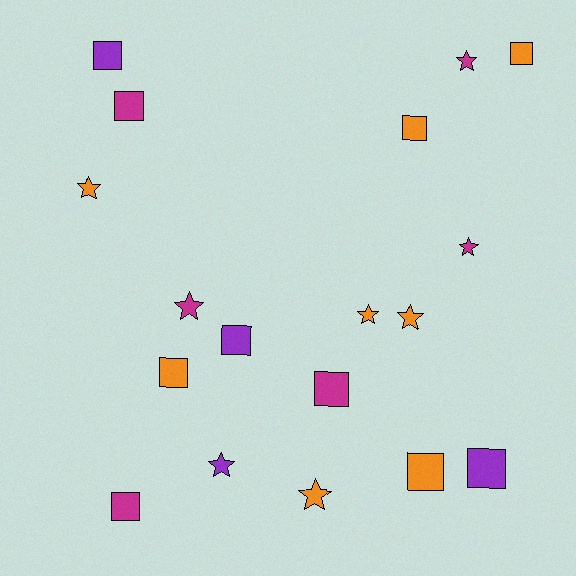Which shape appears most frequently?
Square, with 10 objects.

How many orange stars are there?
There are 4 orange stars.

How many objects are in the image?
There are 18 objects.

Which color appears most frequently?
Orange, with 8 objects.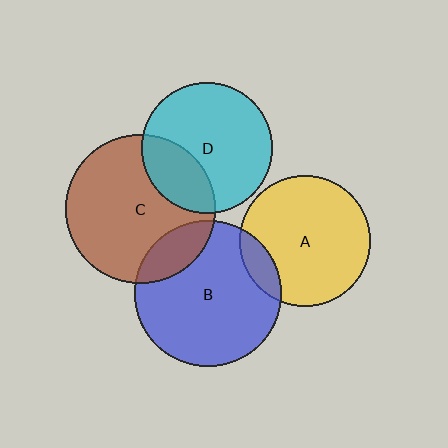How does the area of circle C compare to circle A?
Approximately 1.3 times.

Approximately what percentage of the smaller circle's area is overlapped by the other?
Approximately 25%.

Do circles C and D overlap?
Yes.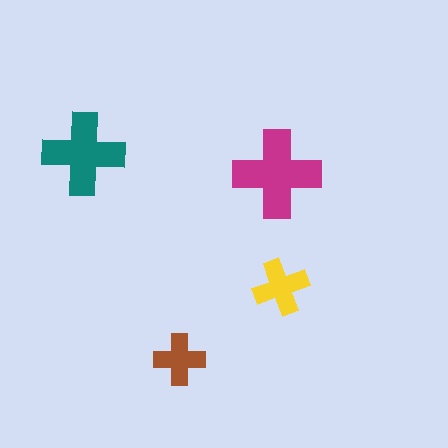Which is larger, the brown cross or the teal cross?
The teal one.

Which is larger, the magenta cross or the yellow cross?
The magenta one.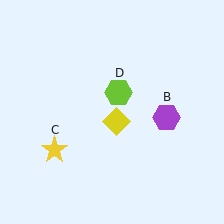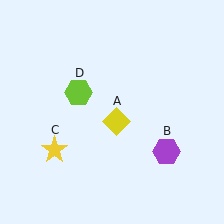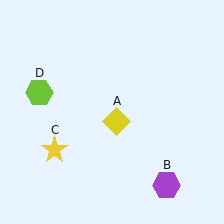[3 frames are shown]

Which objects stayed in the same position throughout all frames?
Yellow diamond (object A) and yellow star (object C) remained stationary.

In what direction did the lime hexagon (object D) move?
The lime hexagon (object D) moved left.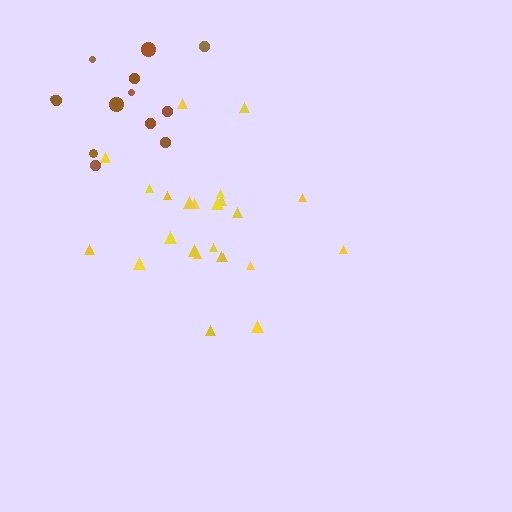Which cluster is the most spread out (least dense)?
Yellow.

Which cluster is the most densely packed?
Brown.